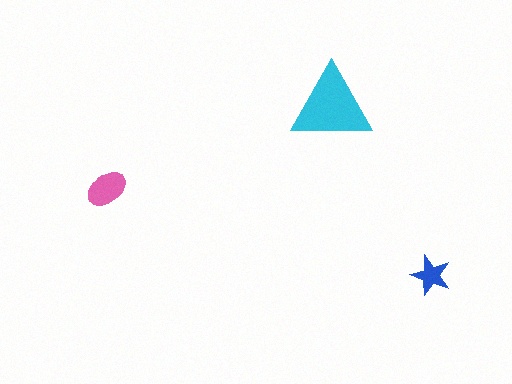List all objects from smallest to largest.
The blue star, the pink ellipse, the cyan triangle.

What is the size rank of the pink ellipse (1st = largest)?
2nd.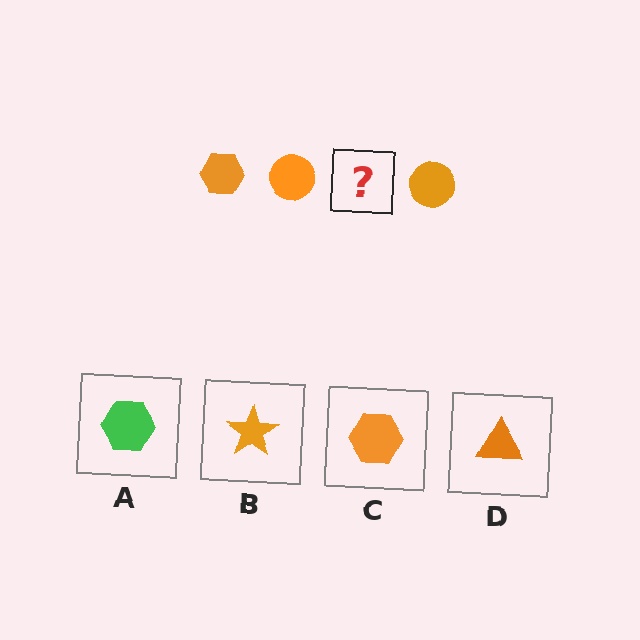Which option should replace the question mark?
Option C.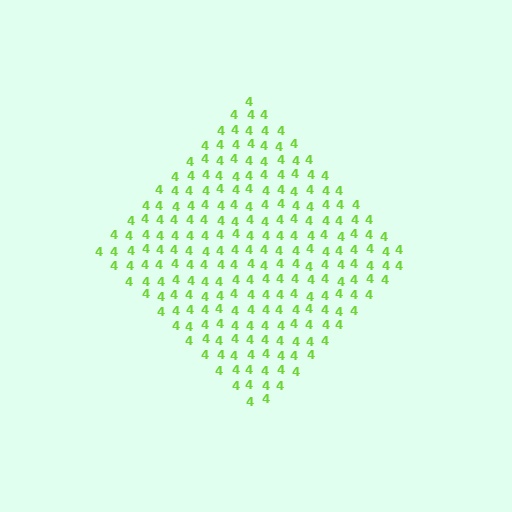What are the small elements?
The small elements are digit 4's.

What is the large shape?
The large shape is a diamond.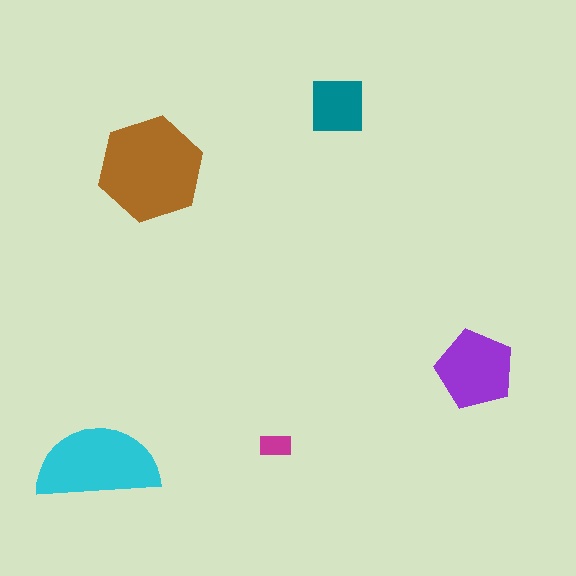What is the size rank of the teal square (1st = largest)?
4th.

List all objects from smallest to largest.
The magenta rectangle, the teal square, the purple pentagon, the cyan semicircle, the brown hexagon.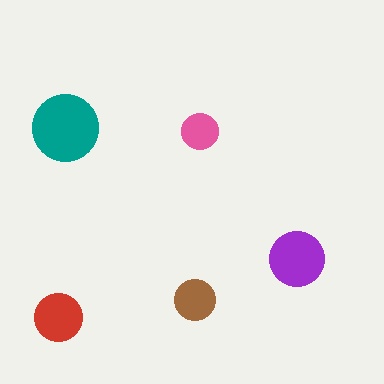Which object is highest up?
The teal circle is topmost.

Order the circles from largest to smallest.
the teal one, the purple one, the red one, the brown one, the pink one.